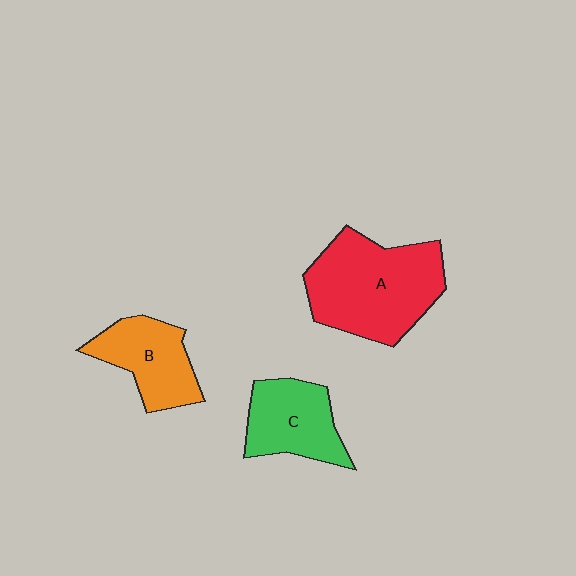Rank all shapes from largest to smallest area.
From largest to smallest: A (red), C (green), B (orange).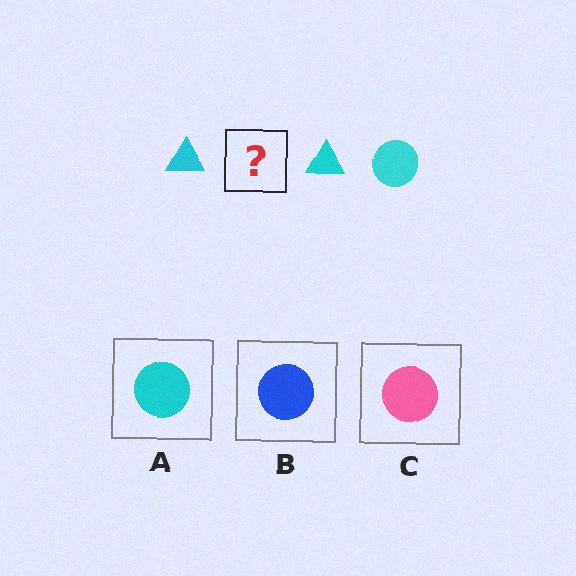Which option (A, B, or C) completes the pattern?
A.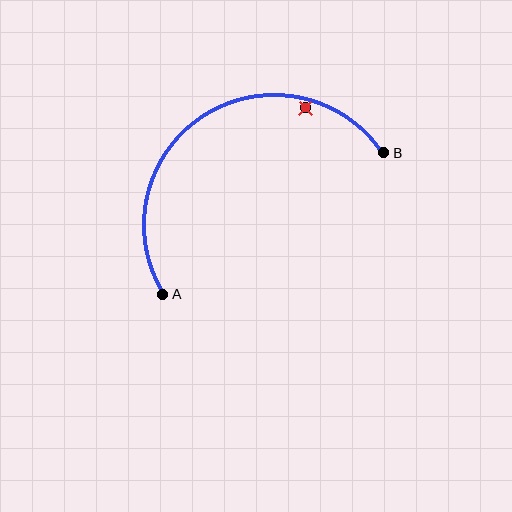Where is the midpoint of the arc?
The arc midpoint is the point on the curve farthest from the straight line joining A and B. It sits above that line.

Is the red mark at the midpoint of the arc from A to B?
No — the red mark does not lie on the arc at all. It sits slightly inside the curve.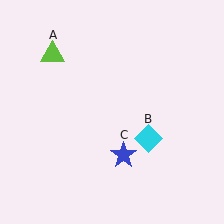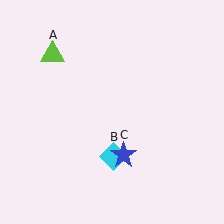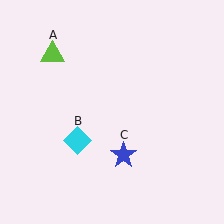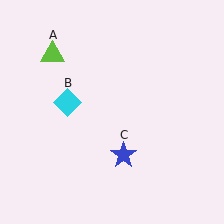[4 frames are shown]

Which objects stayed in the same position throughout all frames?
Lime triangle (object A) and blue star (object C) remained stationary.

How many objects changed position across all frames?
1 object changed position: cyan diamond (object B).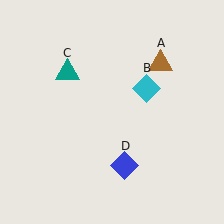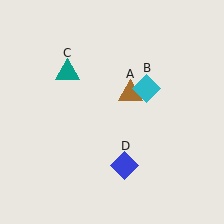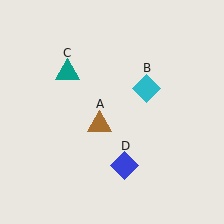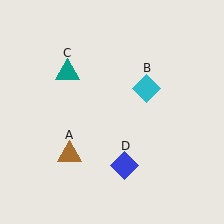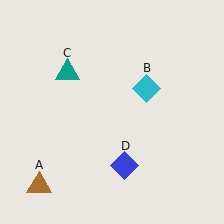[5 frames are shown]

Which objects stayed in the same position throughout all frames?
Cyan diamond (object B) and teal triangle (object C) and blue diamond (object D) remained stationary.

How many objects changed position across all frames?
1 object changed position: brown triangle (object A).